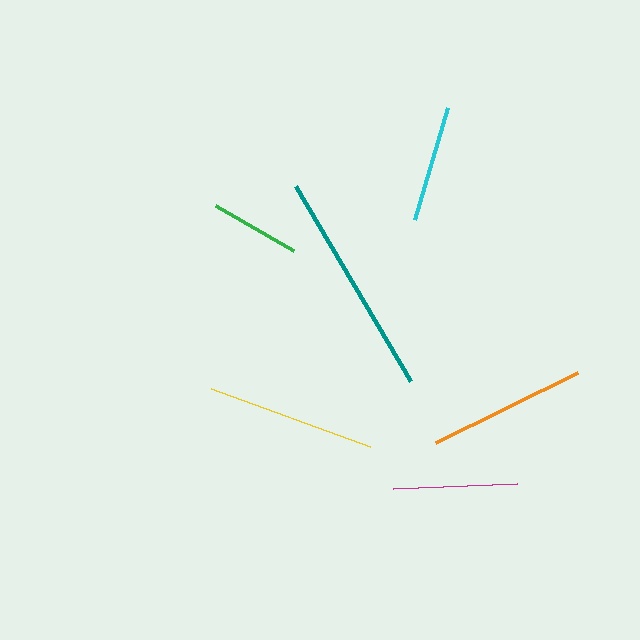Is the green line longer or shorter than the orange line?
The orange line is longer than the green line.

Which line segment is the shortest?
The green line is the shortest at approximately 90 pixels.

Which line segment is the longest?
The teal line is the longest at approximately 227 pixels.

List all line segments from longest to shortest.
From longest to shortest: teal, yellow, orange, magenta, cyan, green.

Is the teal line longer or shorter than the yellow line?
The teal line is longer than the yellow line.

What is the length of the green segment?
The green segment is approximately 90 pixels long.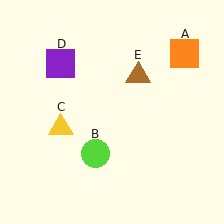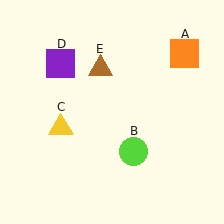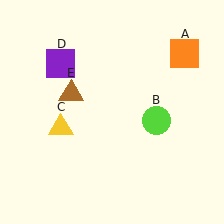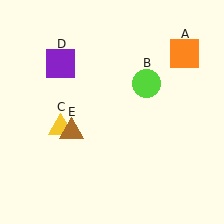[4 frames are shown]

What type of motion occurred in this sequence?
The lime circle (object B), brown triangle (object E) rotated counterclockwise around the center of the scene.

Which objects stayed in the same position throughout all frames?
Orange square (object A) and yellow triangle (object C) and purple square (object D) remained stationary.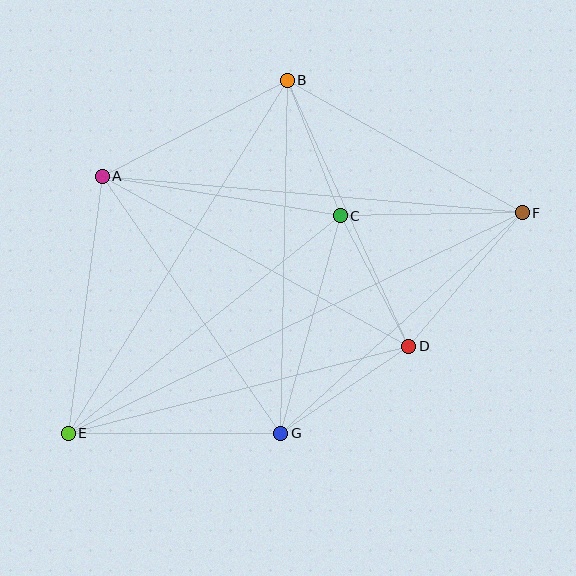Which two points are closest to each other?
Points B and C are closest to each other.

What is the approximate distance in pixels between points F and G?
The distance between F and G is approximately 327 pixels.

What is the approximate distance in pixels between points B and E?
The distance between B and E is approximately 416 pixels.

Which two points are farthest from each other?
Points E and F are farthest from each other.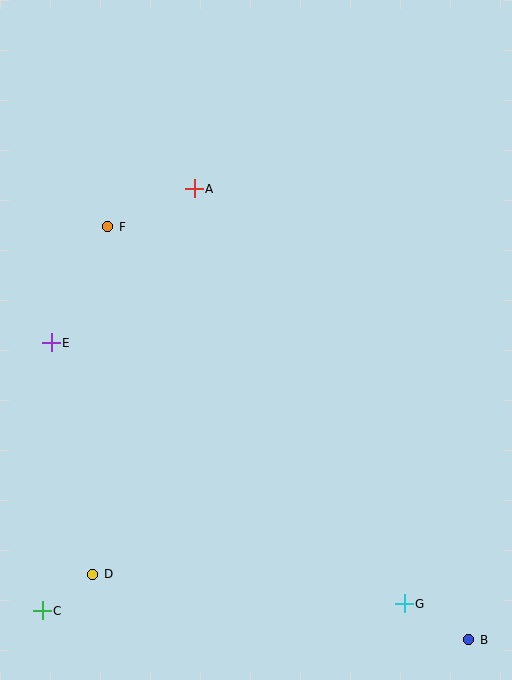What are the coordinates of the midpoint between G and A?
The midpoint between G and A is at (299, 396).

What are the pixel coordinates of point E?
Point E is at (51, 343).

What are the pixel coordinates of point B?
Point B is at (469, 640).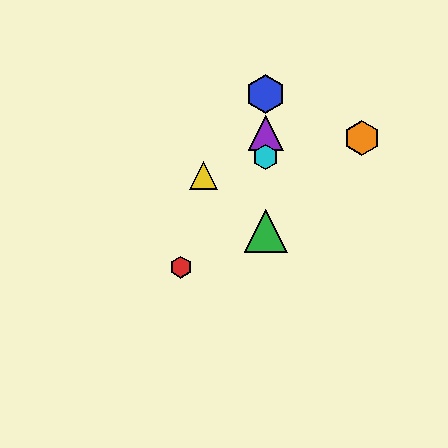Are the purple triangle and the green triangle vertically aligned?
Yes, both are at x≈266.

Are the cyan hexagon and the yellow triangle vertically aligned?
No, the cyan hexagon is at x≈266 and the yellow triangle is at x≈204.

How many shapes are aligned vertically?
4 shapes (the blue hexagon, the green triangle, the purple triangle, the cyan hexagon) are aligned vertically.